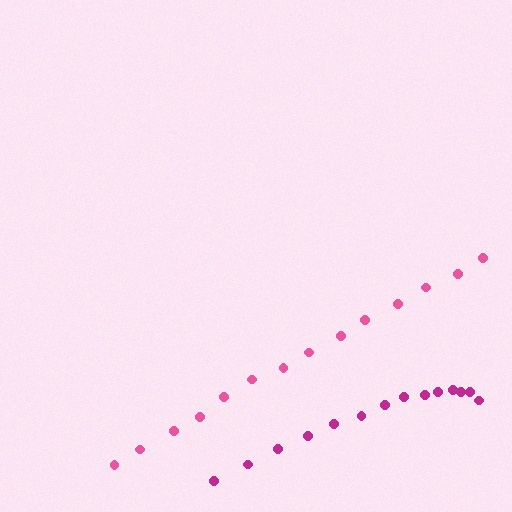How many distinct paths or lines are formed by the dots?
There are 2 distinct paths.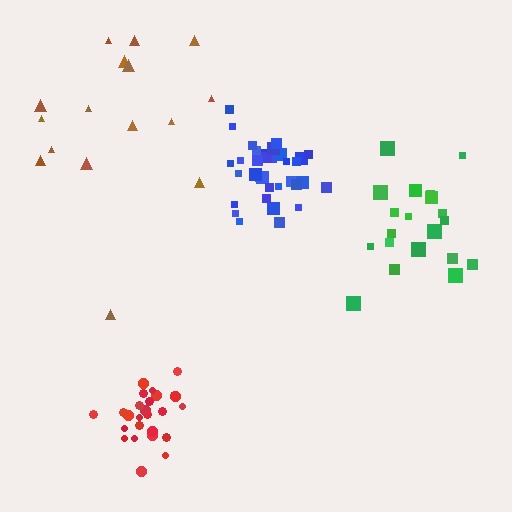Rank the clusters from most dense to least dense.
blue, red, green, brown.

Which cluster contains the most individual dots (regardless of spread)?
Blue (34).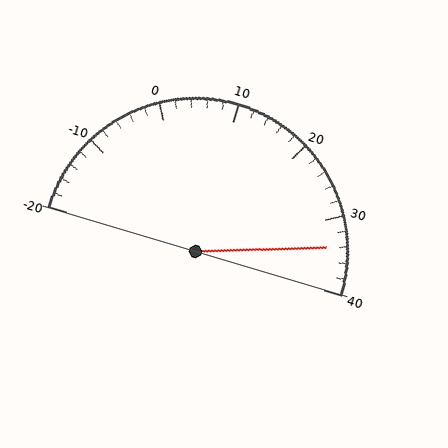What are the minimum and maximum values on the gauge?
The gauge ranges from -20 to 40.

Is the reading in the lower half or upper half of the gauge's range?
The reading is in the upper half of the range (-20 to 40).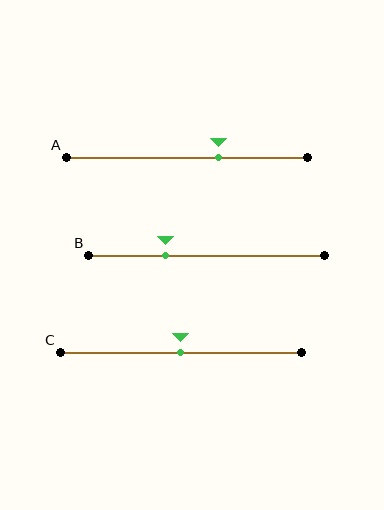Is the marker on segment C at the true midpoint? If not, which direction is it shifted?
Yes, the marker on segment C is at the true midpoint.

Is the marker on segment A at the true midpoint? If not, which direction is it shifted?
No, the marker on segment A is shifted to the right by about 13% of the segment length.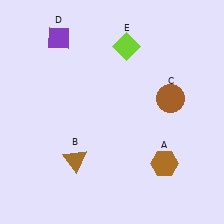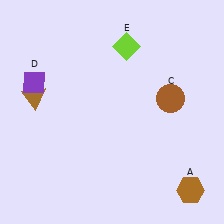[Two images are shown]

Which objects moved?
The objects that moved are: the brown hexagon (A), the brown triangle (B), the purple diamond (D).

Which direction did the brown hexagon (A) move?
The brown hexagon (A) moved down.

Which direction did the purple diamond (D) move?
The purple diamond (D) moved down.